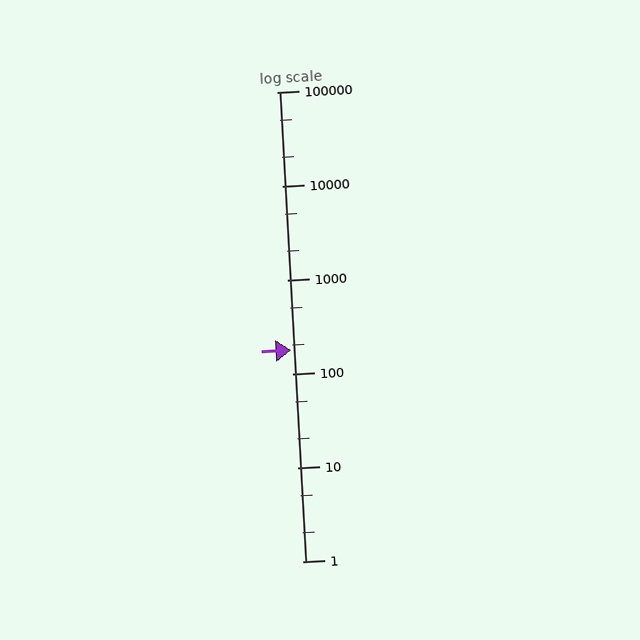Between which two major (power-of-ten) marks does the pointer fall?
The pointer is between 100 and 1000.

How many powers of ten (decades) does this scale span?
The scale spans 5 decades, from 1 to 100000.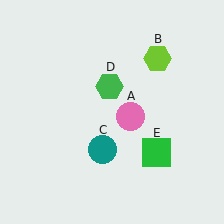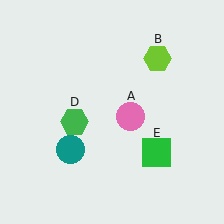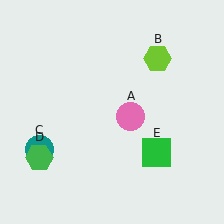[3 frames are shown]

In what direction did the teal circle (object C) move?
The teal circle (object C) moved left.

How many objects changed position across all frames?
2 objects changed position: teal circle (object C), green hexagon (object D).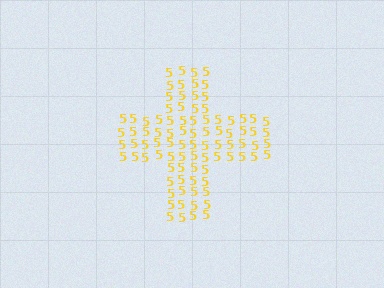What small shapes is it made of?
It is made of small digit 5's.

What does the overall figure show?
The overall figure shows a cross.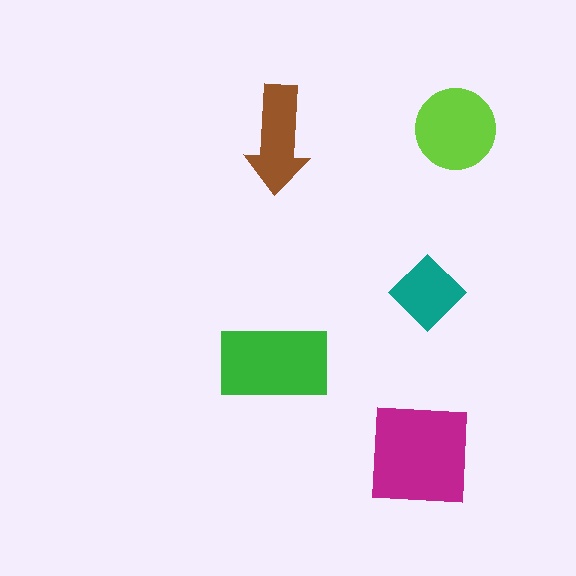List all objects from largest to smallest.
The magenta square, the green rectangle, the lime circle, the brown arrow, the teal diamond.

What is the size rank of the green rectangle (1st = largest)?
2nd.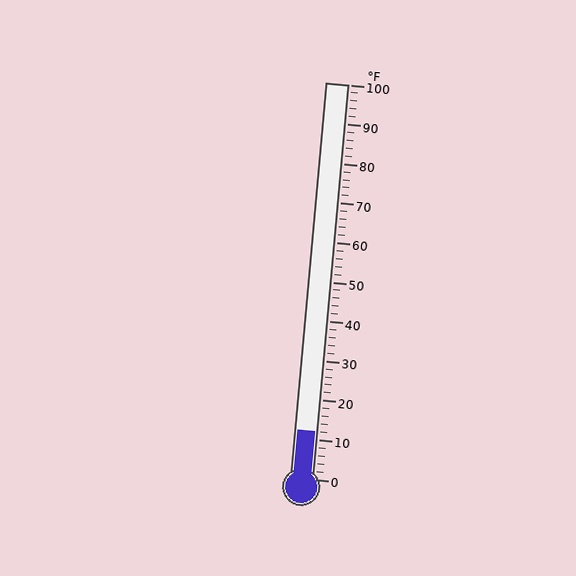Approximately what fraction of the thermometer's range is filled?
The thermometer is filled to approximately 10% of its range.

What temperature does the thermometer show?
The thermometer shows approximately 12°F.